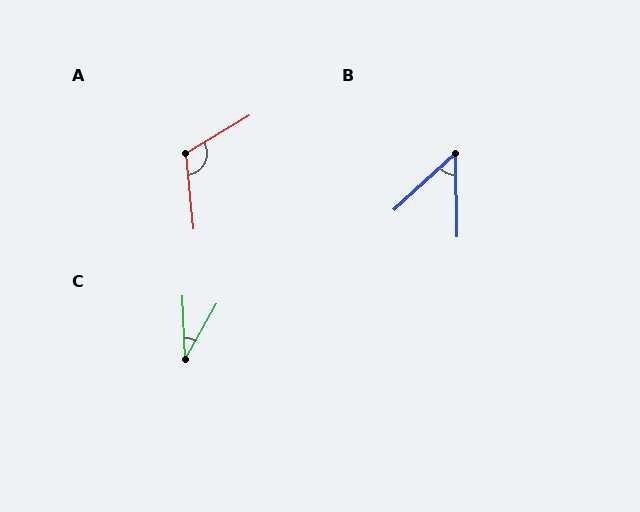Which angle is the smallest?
C, at approximately 32 degrees.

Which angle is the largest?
A, at approximately 115 degrees.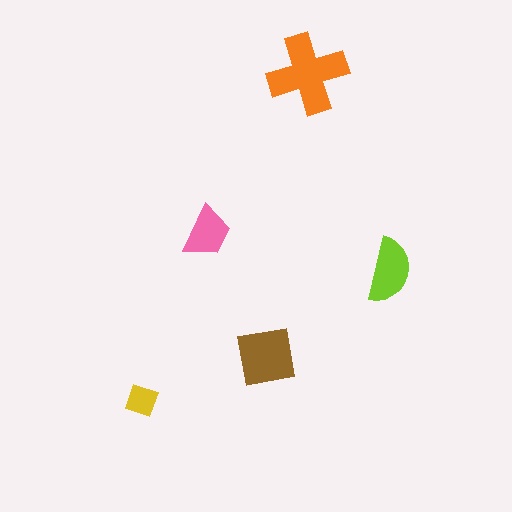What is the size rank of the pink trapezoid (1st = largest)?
4th.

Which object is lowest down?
The yellow diamond is bottommost.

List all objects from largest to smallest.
The orange cross, the brown square, the lime semicircle, the pink trapezoid, the yellow diamond.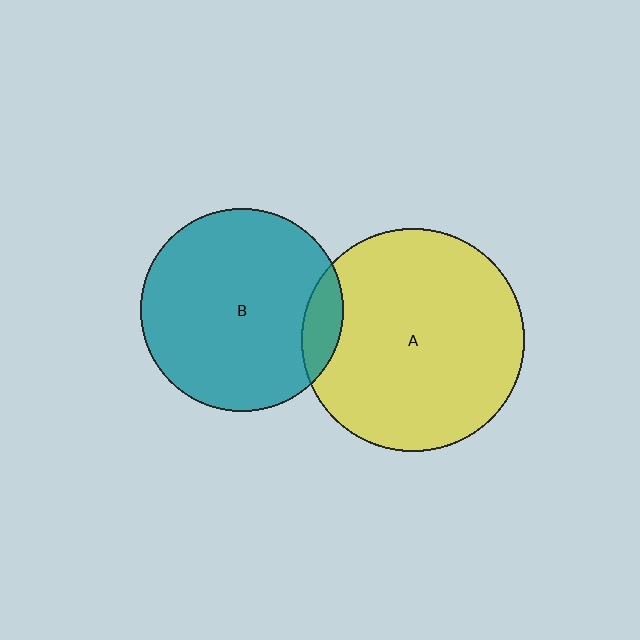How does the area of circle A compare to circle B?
Approximately 1.2 times.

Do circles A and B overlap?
Yes.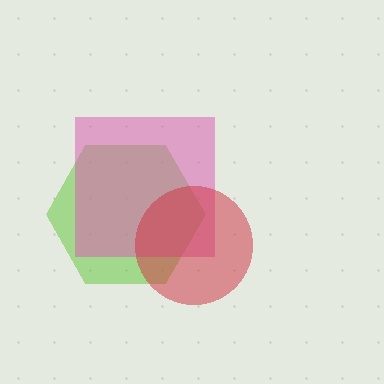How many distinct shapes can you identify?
There are 3 distinct shapes: a lime hexagon, a pink square, a red circle.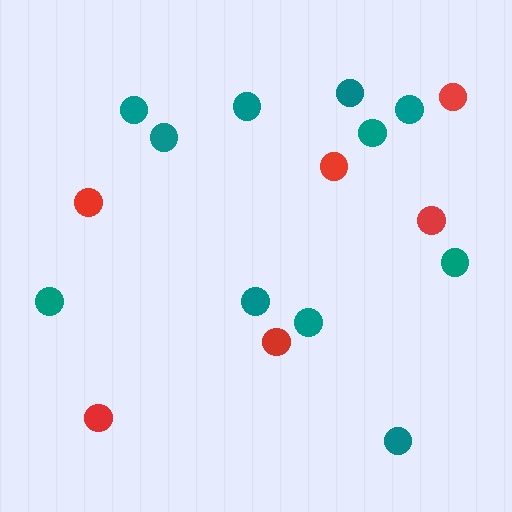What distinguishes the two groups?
There are 2 groups: one group of red circles (6) and one group of teal circles (11).